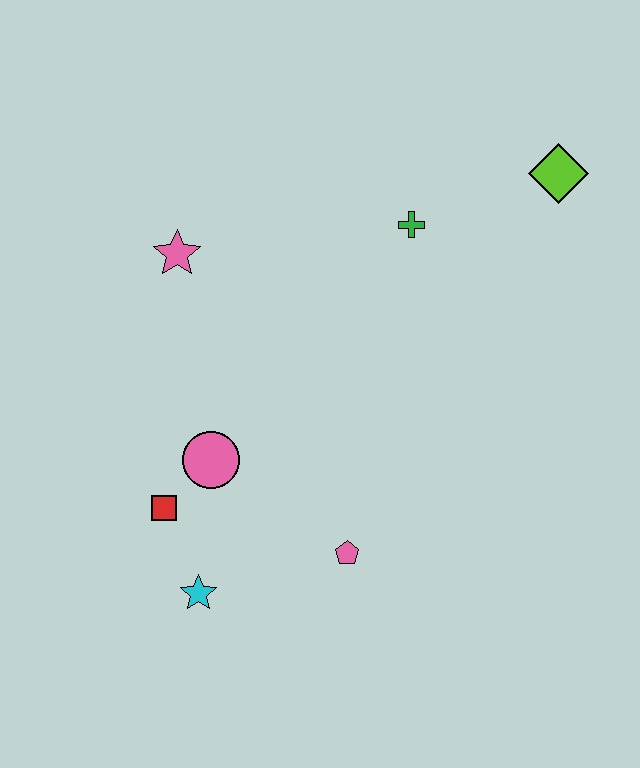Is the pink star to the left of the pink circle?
Yes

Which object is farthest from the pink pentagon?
The lime diamond is farthest from the pink pentagon.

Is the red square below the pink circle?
Yes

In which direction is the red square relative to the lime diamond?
The red square is to the left of the lime diamond.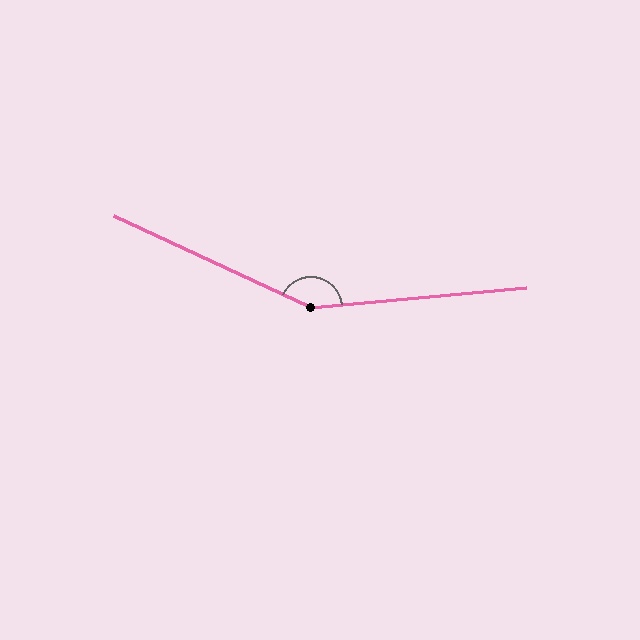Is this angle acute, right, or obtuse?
It is obtuse.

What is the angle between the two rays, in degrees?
Approximately 150 degrees.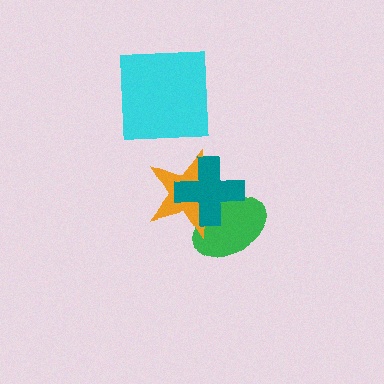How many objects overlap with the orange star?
2 objects overlap with the orange star.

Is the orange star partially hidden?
Yes, it is partially covered by another shape.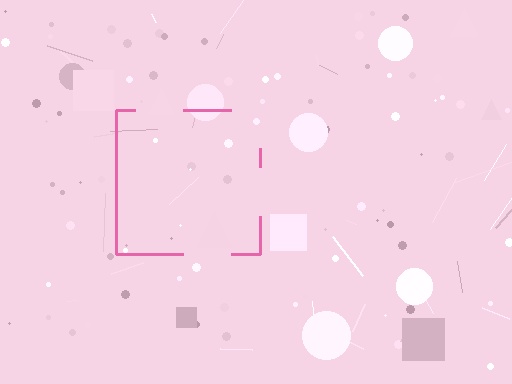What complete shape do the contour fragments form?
The contour fragments form a square.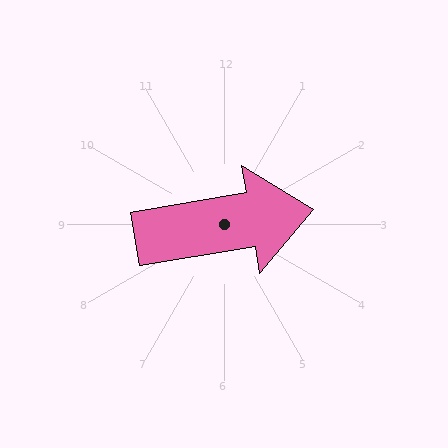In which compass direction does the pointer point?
East.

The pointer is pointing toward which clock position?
Roughly 3 o'clock.